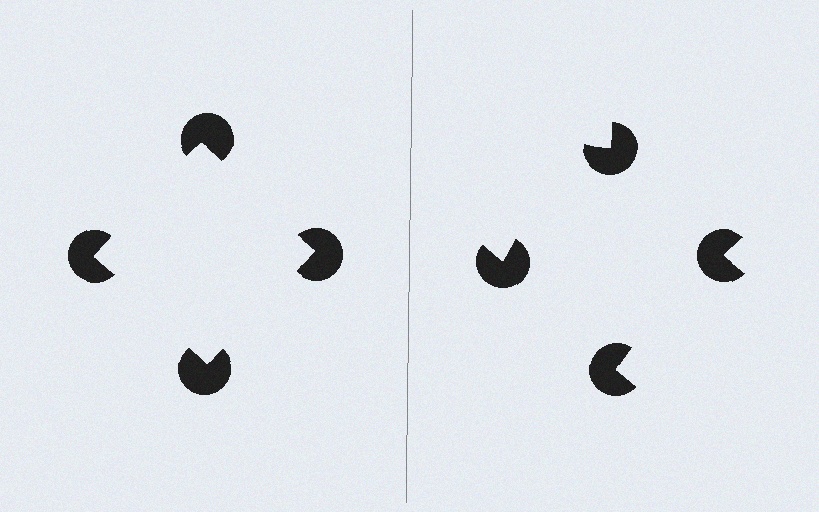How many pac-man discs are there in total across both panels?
8 — 4 on each side.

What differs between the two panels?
The pac-man discs are positioned identically on both sides; only the wedge orientations differ. On the left they align to a square; on the right they are misaligned.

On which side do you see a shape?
An illusory square appears on the left side. On the right side the wedge cuts are rotated, so no coherent shape forms.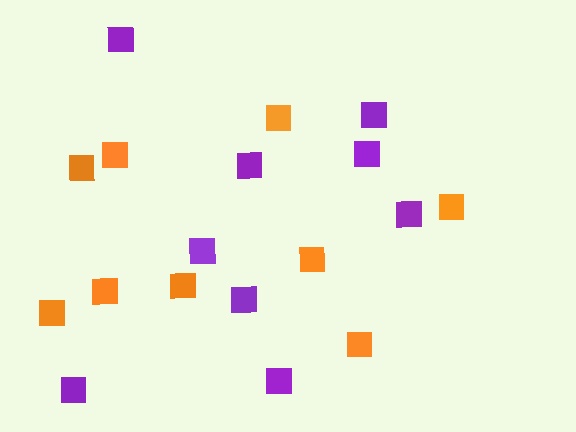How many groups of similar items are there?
There are 2 groups: one group of orange squares (9) and one group of purple squares (9).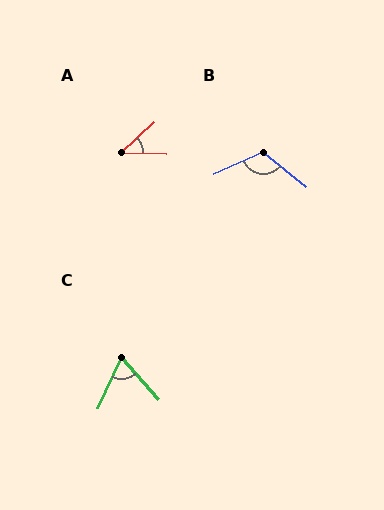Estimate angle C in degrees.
Approximately 66 degrees.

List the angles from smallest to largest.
A (45°), C (66°), B (117°).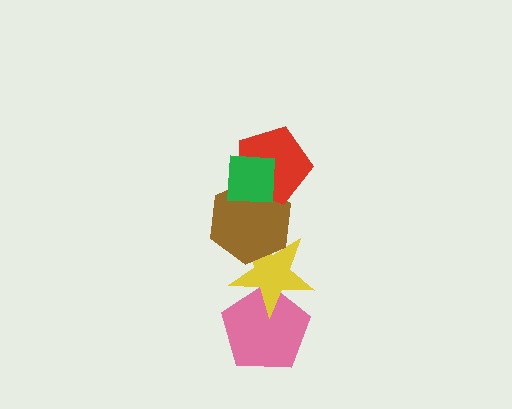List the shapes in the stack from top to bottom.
From top to bottom: the green square, the red pentagon, the brown hexagon, the yellow star, the pink pentagon.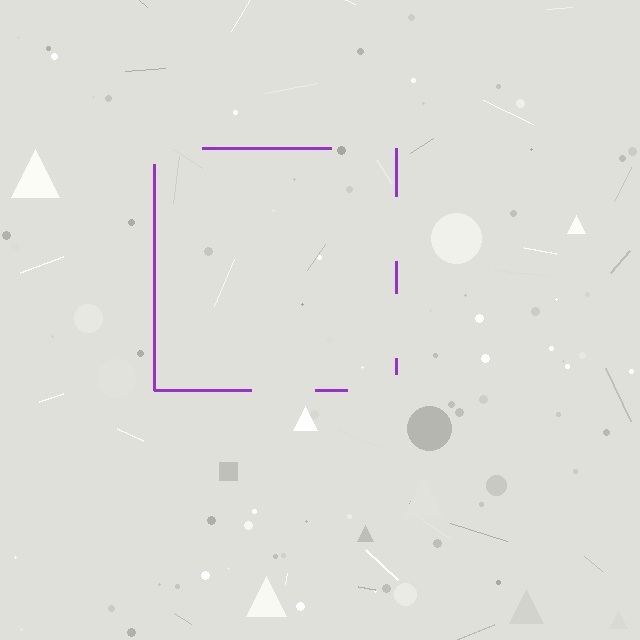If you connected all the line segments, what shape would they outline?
They would outline a square.